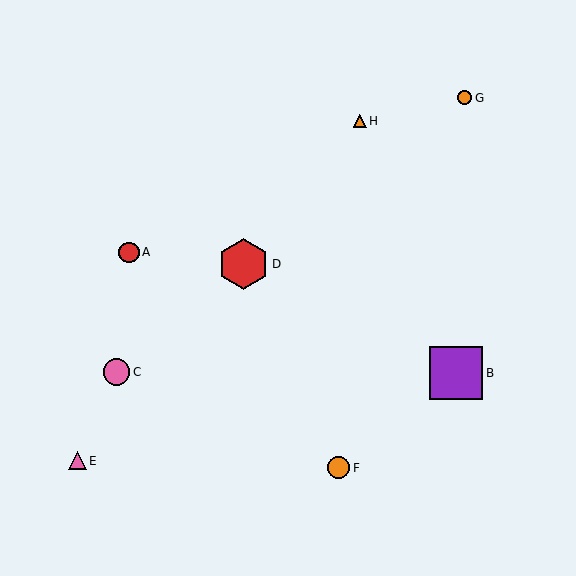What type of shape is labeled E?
Shape E is a pink triangle.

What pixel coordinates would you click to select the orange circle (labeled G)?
Click at (464, 98) to select the orange circle G.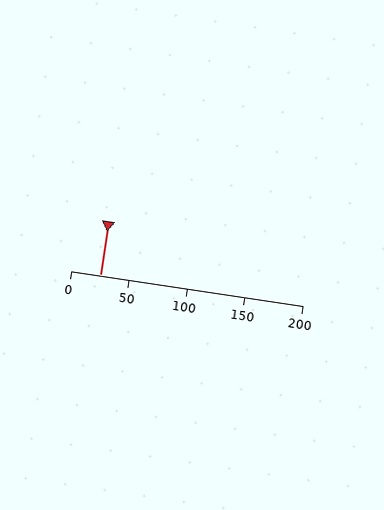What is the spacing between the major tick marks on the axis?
The major ticks are spaced 50 apart.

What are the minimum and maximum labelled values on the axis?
The axis runs from 0 to 200.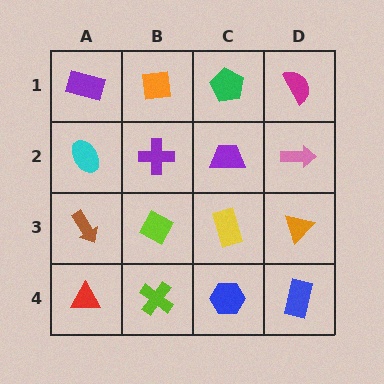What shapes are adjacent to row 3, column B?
A purple cross (row 2, column B), a lime cross (row 4, column B), a brown arrow (row 3, column A), a yellow rectangle (row 3, column C).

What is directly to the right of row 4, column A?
A lime cross.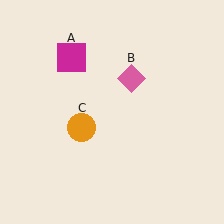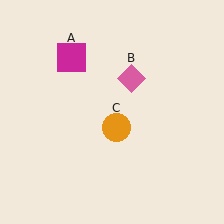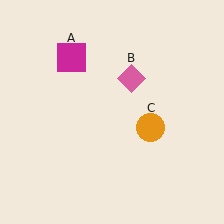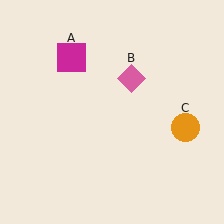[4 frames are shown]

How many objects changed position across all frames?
1 object changed position: orange circle (object C).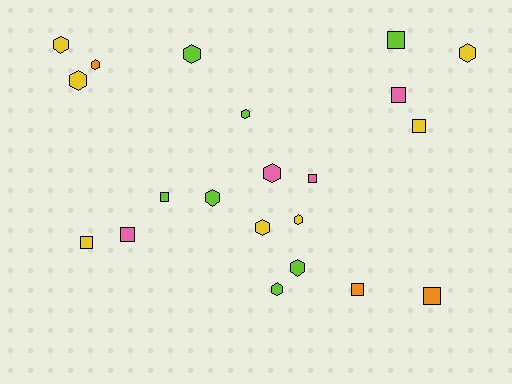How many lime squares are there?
There are 2 lime squares.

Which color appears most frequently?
Yellow, with 7 objects.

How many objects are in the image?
There are 21 objects.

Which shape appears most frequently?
Hexagon, with 12 objects.